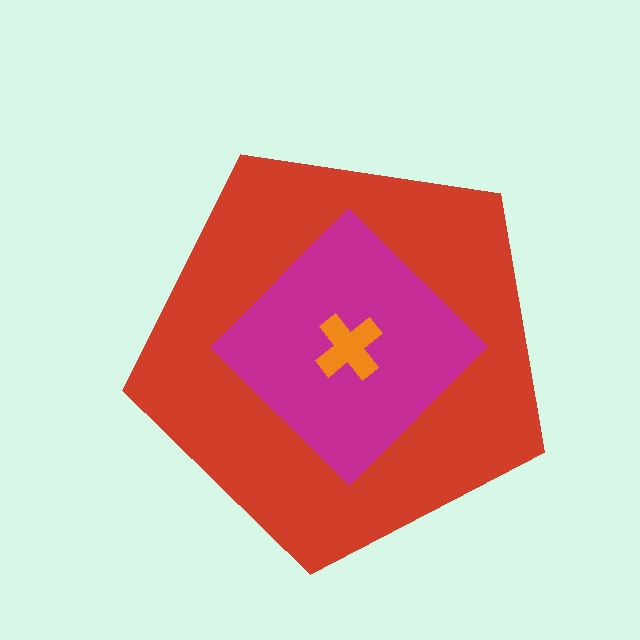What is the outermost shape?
The red pentagon.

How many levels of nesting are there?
3.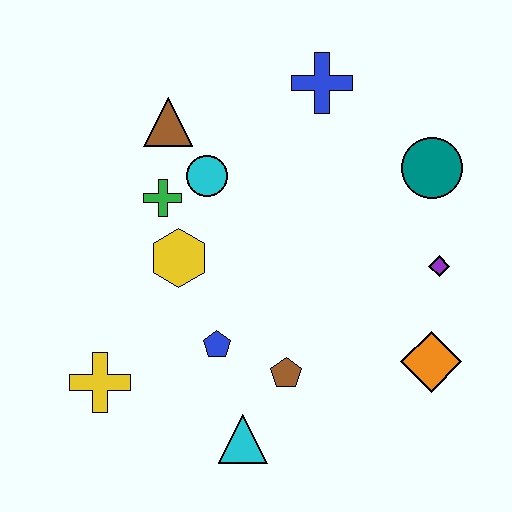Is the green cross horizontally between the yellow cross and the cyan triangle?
Yes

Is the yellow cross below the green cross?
Yes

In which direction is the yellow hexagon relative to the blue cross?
The yellow hexagon is below the blue cross.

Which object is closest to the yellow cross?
The blue pentagon is closest to the yellow cross.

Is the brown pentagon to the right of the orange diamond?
No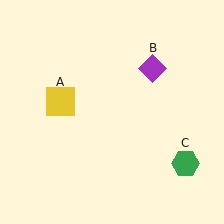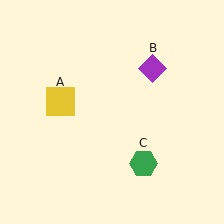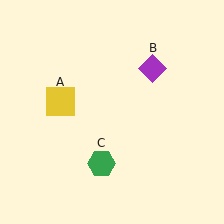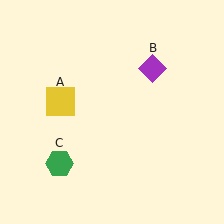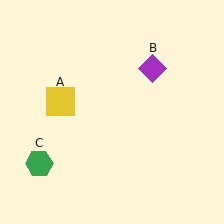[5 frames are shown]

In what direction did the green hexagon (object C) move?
The green hexagon (object C) moved left.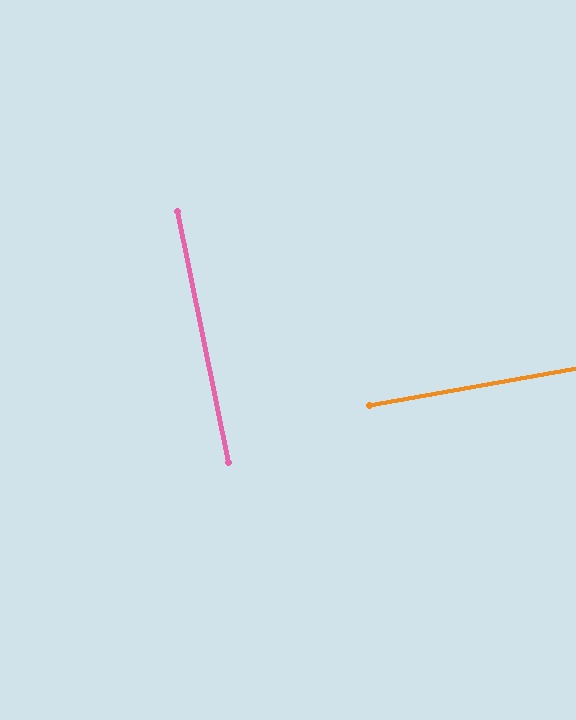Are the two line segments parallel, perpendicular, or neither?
Perpendicular — they meet at approximately 89°.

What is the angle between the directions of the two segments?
Approximately 89 degrees.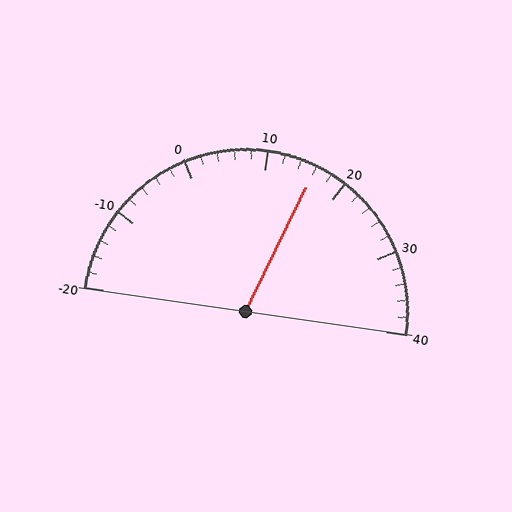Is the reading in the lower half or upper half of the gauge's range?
The reading is in the upper half of the range (-20 to 40).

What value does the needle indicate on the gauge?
The needle indicates approximately 16.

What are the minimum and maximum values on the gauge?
The gauge ranges from -20 to 40.